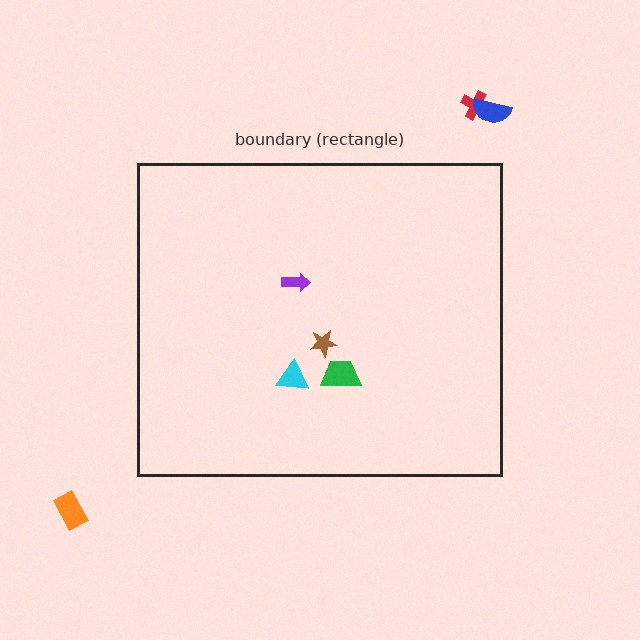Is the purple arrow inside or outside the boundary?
Inside.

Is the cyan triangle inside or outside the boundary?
Inside.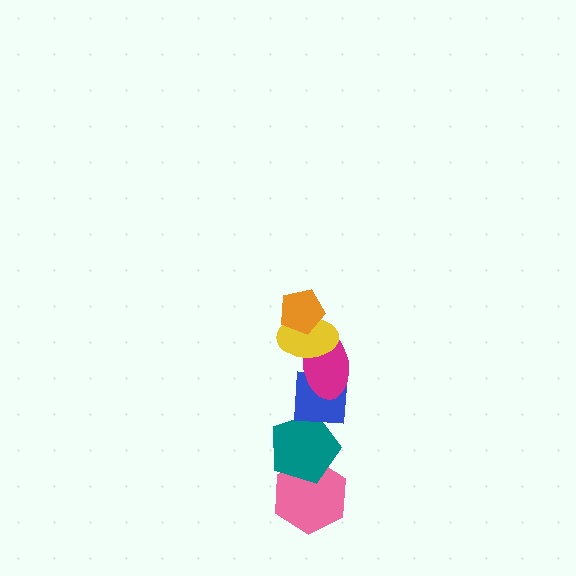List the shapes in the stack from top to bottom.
From top to bottom: the orange pentagon, the yellow ellipse, the magenta ellipse, the blue square, the teal pentagon, the pink hexagon.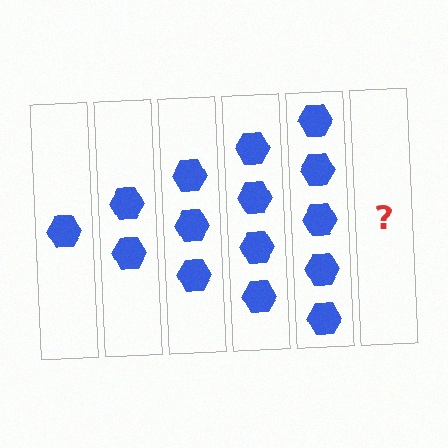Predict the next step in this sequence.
The next step is 6 hexagons.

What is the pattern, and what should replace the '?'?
The pattern is that each step adds one more hexagon. The '?' should be 6 hexagons.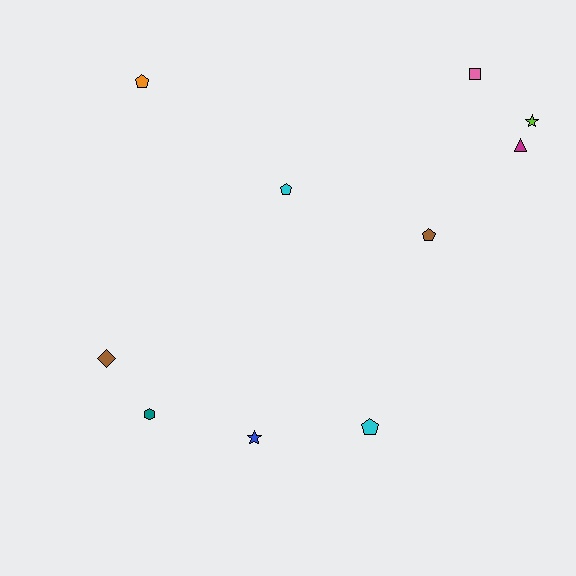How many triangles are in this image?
There is 1 triangle.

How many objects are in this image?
There are 10 objects.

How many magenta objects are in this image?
There is 1 magenta object.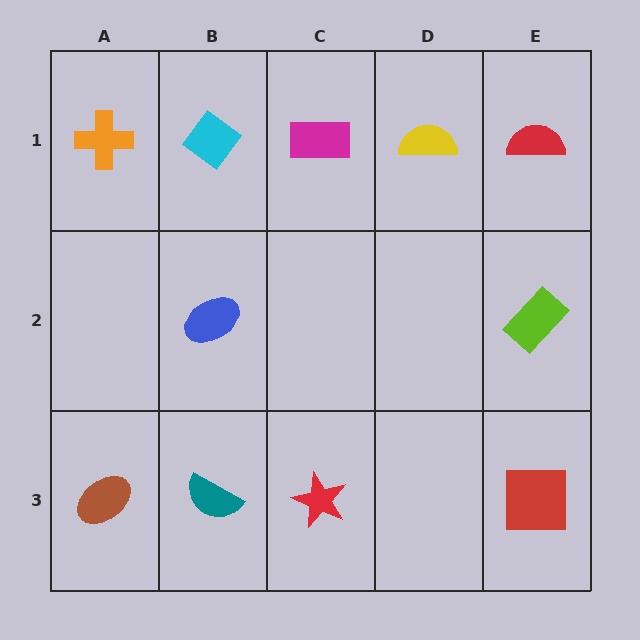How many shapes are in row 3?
4 shapes.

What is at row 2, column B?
A blue ellipse.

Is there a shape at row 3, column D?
No, that cell is empty.